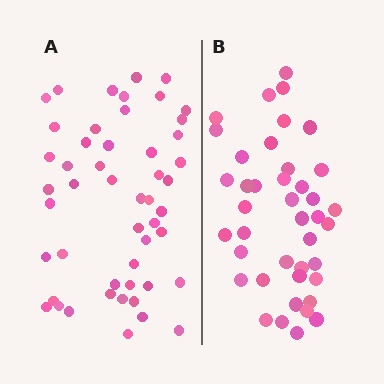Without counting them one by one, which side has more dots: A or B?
Region A (the left region) has more dots.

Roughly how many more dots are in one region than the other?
Region A has roughly 8 or so more dots than region B.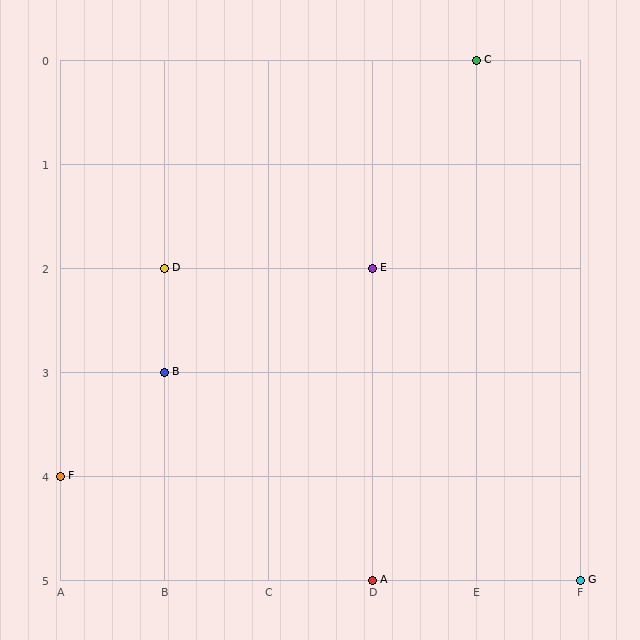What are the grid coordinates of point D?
Point D is at grid coordinates (B, 2).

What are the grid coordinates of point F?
Point F is at grid coordinates (A, 4).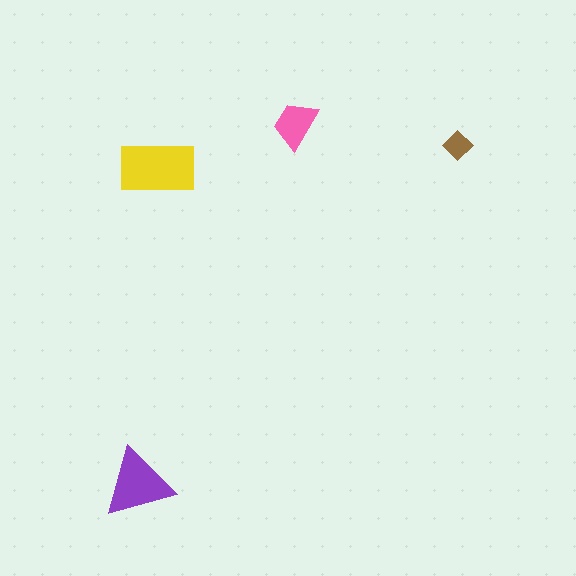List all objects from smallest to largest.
The brown diamond, the pink trapezoid, the purple triangle, the yellow rectangle.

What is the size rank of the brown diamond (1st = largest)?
4th.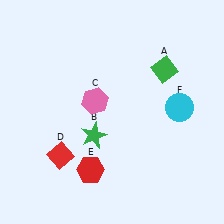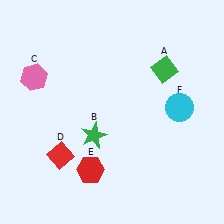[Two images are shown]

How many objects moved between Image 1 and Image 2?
1 object moved between the two images.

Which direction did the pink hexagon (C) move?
The pink hexagon (C) moved left.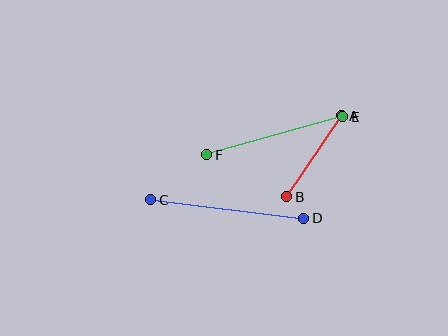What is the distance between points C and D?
The distance is approximately 154 pixels.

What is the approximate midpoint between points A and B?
The midpoint is at approximately (314, 156) pixels.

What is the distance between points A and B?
The distance is approximately 98 pixels.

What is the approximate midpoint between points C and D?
The midpoint is at approximately (227, 209) pixels.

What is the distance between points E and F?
The distance is approximately 141 pixels.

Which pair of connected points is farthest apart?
Points C and D are farthest apart.